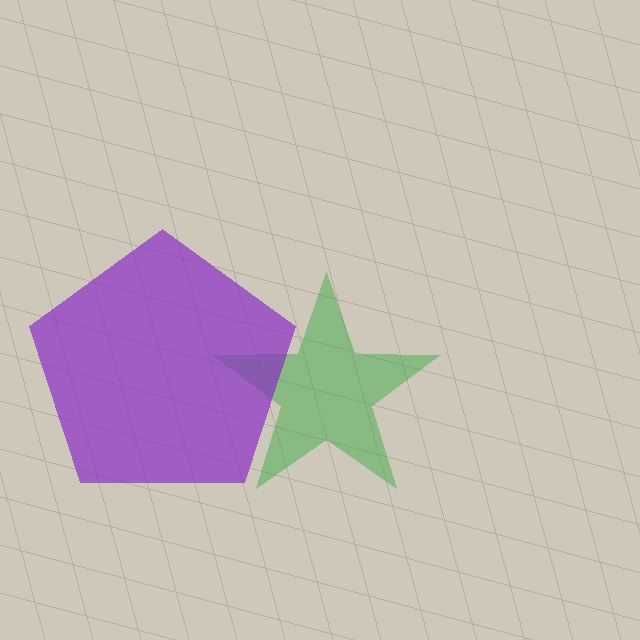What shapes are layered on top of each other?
The layered shapes are: a green star, a purple pentagon.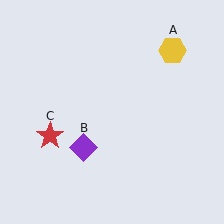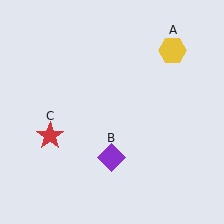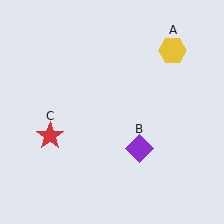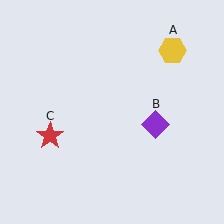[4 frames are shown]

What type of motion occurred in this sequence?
The purple diamond (object B) rotated counterclockwise around the center of the scene.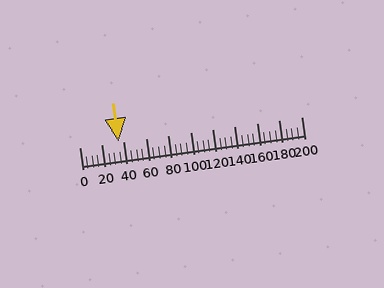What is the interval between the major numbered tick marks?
The major tick marks are spaced 20 units apart.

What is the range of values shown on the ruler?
The ruler shows values from 0 to 200.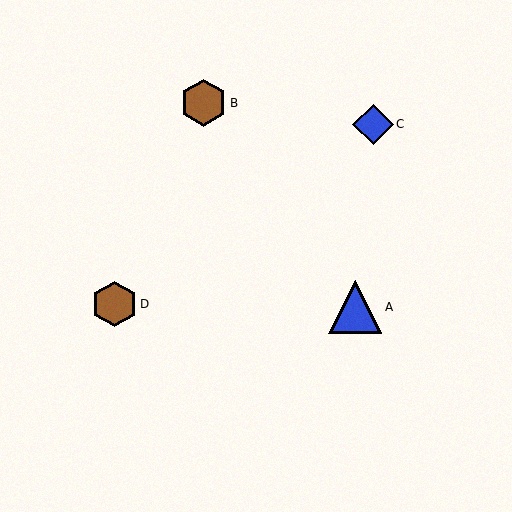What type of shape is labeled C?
Shape C is a blue diamond.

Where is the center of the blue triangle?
The center of the blue triangle is at (355, 307).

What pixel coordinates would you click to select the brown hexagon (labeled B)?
Click at (204, 103) to select the brown hexagon B.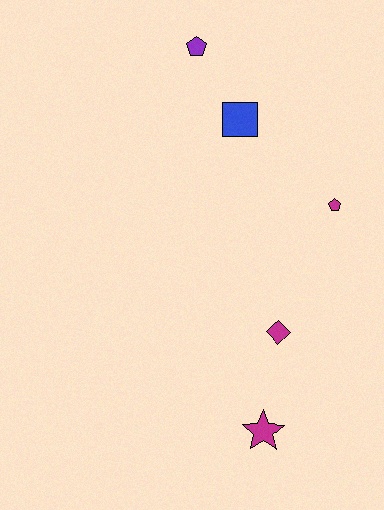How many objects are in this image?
There are 5 objects.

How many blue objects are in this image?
There is 1 blue object.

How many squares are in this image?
There is 1 square.